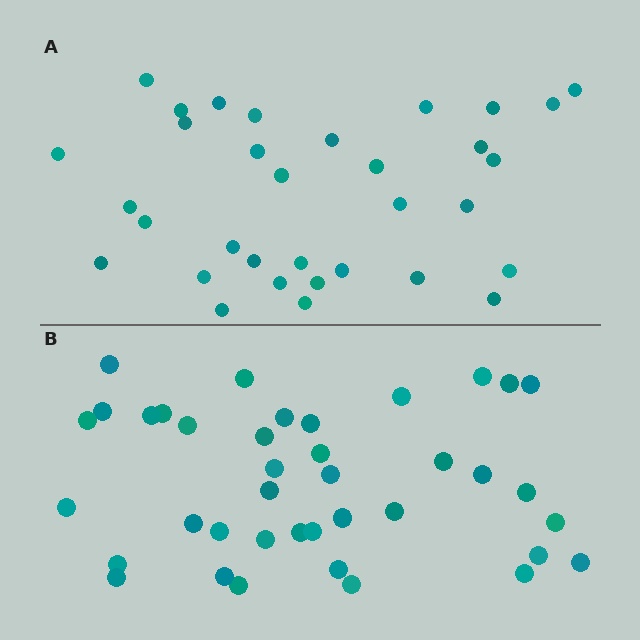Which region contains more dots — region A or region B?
Region B (the bottom region) has more dots.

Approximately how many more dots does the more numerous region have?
Region B has about 6 more dots than region A.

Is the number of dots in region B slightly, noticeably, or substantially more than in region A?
Region B has only slightly more — the two regions are fairly close. The ratio is roughly 1.2 to 1.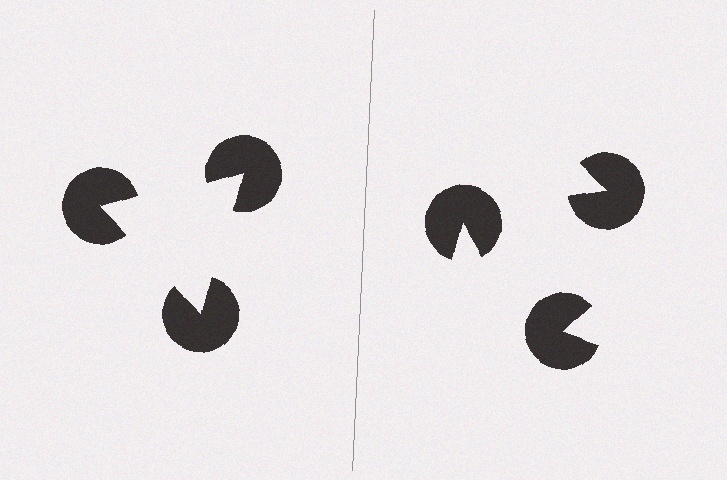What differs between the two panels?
The pac-man discs are positioned identically on both sides; only the wedge orientations differ. On the left they align to a triangle; on the right they are misaligned.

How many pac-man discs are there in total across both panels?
6 — 3 on each side.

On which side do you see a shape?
An illusory triangle appears on the left side. On the right side the wedge cuts are rotated, so no coherent shape forms.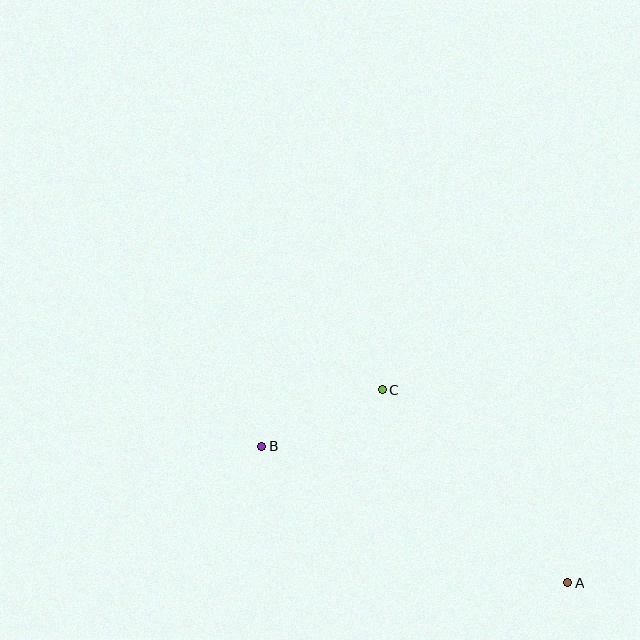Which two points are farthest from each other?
Points A and B are farthest from each other.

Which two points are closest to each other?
Points B and C are closest to each other.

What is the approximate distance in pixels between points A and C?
The distance between A and C is approximately 268 pixels.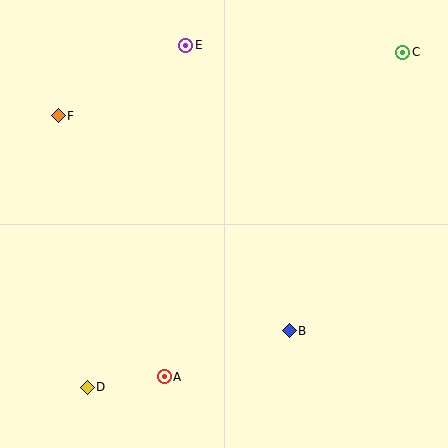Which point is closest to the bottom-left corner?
Point D is closest to the bottom-left corner.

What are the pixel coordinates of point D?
Point D is at (87, 387).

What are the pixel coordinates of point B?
Point B is at (289, 331).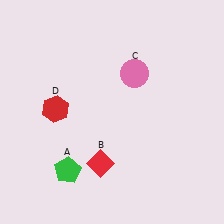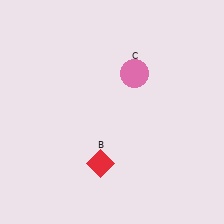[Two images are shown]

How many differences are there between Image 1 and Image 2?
There are 2 differences between the two images.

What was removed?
The red hexagon (D), the green pentagon (A) were removed in Image 2.